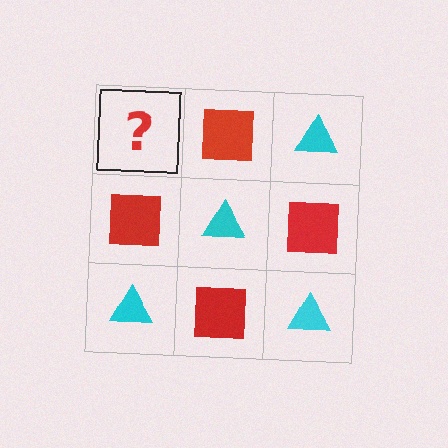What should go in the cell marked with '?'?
The missing cell should contain a cyan triangle.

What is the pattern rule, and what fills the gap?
The rule is that it alternates cyan triangle and red square in a checkerboard pattern. The gap should be filled with a cyan triangle.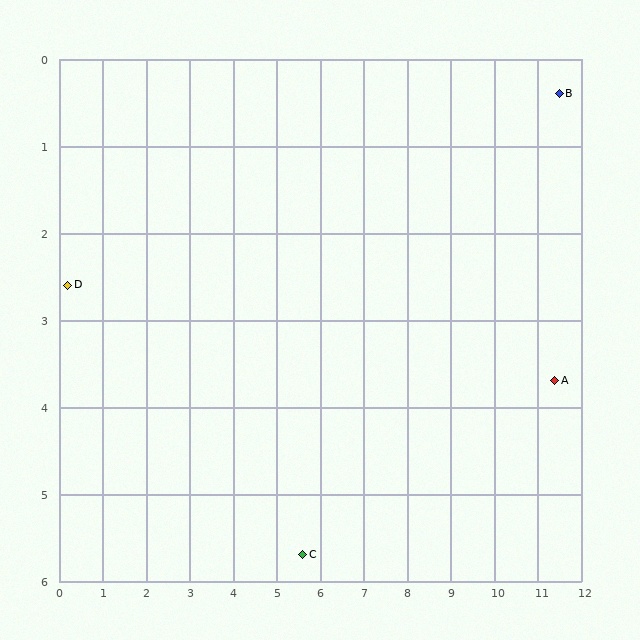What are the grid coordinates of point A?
Point A is at approximately (11.4, 3.7).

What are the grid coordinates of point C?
Point C is at approximately (5.6, 5.7).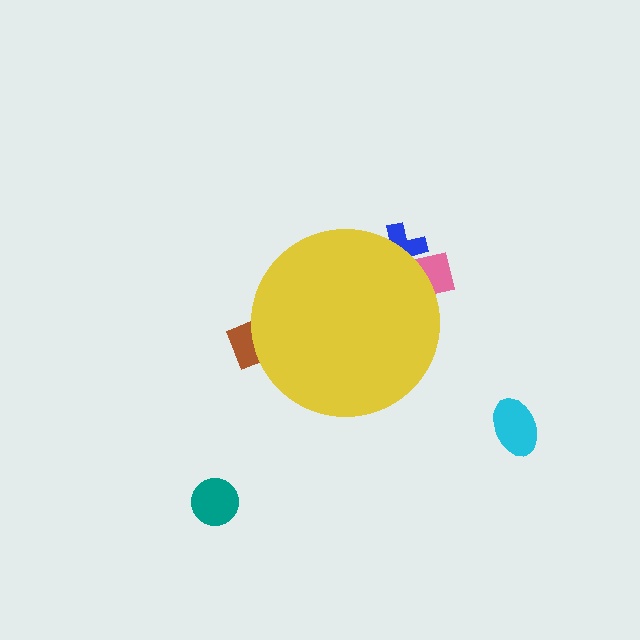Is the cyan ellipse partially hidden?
No, the cyan ellipse is fully visible.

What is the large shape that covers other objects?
A yellow circle.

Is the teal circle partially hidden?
No, the teal circle is fully visible.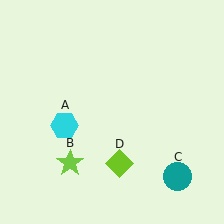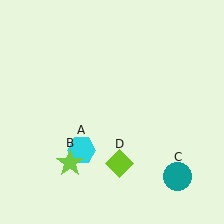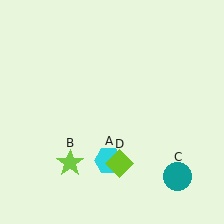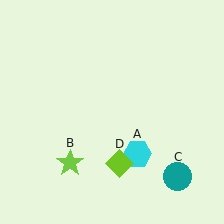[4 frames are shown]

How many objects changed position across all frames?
1 object changed position: cyan hexagon (object A).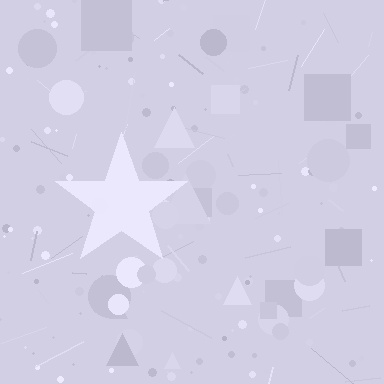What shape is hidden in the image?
A star is hidden in the image.